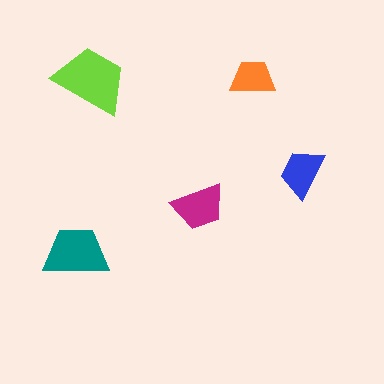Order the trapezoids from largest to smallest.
the lime one, the teal one, the magenta one, the blue one, the orange one.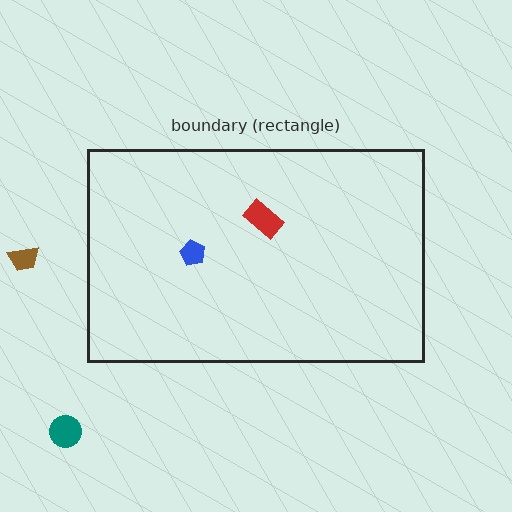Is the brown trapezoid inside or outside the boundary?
Outside.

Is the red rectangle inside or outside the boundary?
Inside.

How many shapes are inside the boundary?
2 inside, 2 outside.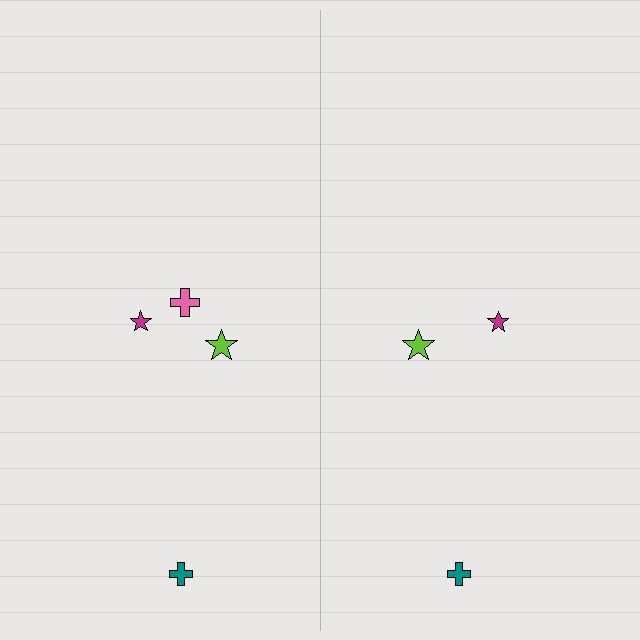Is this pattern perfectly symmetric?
No, the pattern is not perfectly symmetric. A pink cross is missing from the right side.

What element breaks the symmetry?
A pink cross is missing from the right side.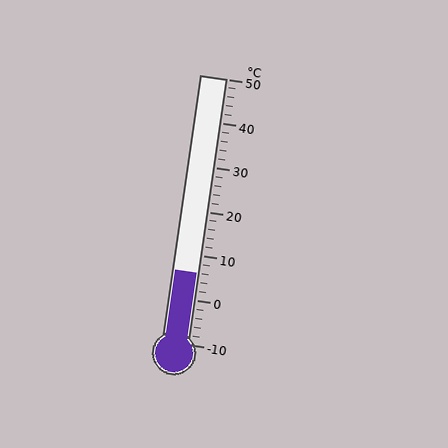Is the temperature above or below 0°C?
The temperature is above 0°C.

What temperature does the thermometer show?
The thermometer shows approximately 6°C.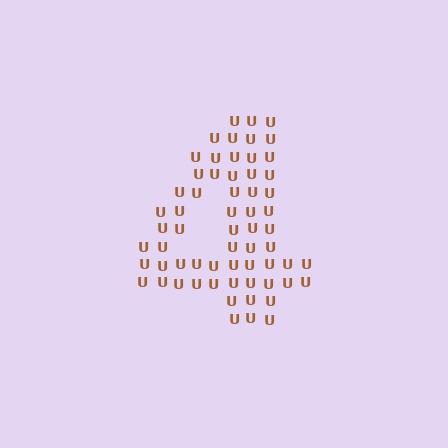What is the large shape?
The large shape is the digit 4.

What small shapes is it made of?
It is made of small letter U's.